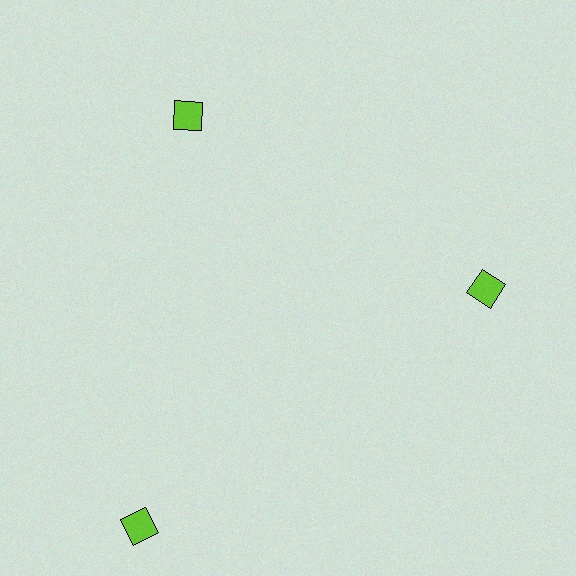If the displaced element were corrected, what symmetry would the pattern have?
It would have 3-fold rotational symmetry — the pattern would map onto itself every 120 degrees.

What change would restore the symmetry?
The symmetry would be restored by moving it inward, back onto the ring so that all 3 diamonds sit at equal angles and equal distance from the center.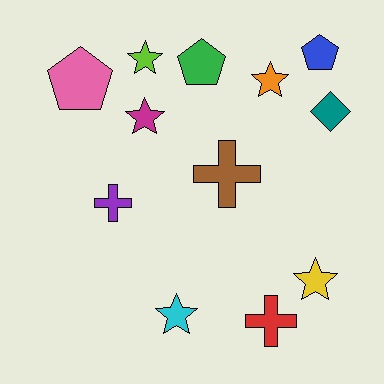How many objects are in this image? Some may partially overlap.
There are 12 objects.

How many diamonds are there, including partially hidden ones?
There is 1 diamond.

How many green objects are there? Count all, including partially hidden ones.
There is 1 green object.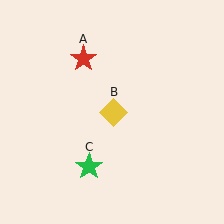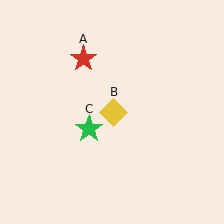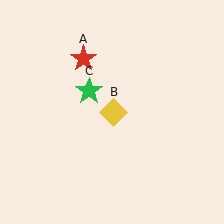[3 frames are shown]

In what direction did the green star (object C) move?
The green star (object C) moved up.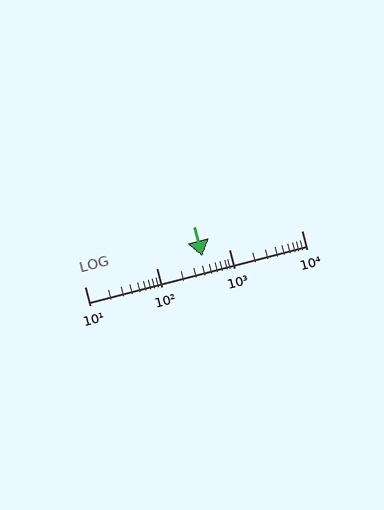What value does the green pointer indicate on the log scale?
The pointer indicates approximately 420.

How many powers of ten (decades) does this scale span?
The scale spans 3 decades, from 10 to 10000.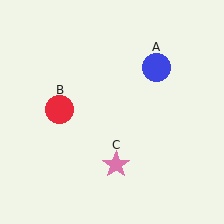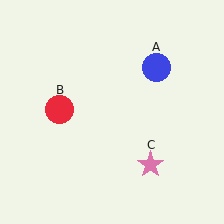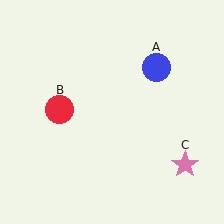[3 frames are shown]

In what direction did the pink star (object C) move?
The pink star (object C) moved right.